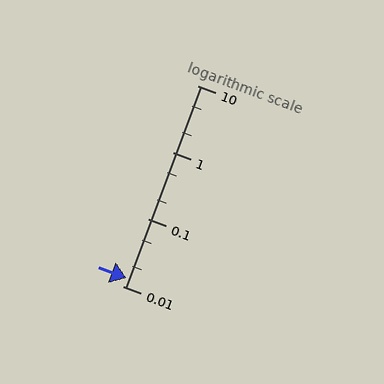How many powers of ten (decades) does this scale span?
The scale spans 3 decades, from 0.01 to 10.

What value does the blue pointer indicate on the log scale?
The pointer indicates approximately 0.013.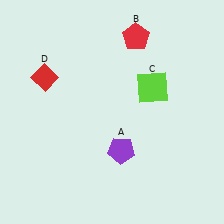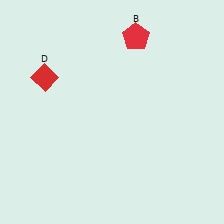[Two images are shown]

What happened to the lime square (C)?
The lime square (C) was removed in Image 2. It was in the top-right area of Image 1.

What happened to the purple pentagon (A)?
The purple pentagon (A) was removed in Image 2. It was in the bottom-right area of Image 1.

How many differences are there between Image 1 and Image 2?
There are 2 differences between the two images.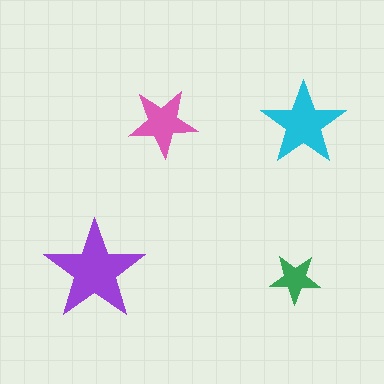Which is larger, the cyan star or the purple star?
The purple one.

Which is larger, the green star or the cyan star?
The cyan one.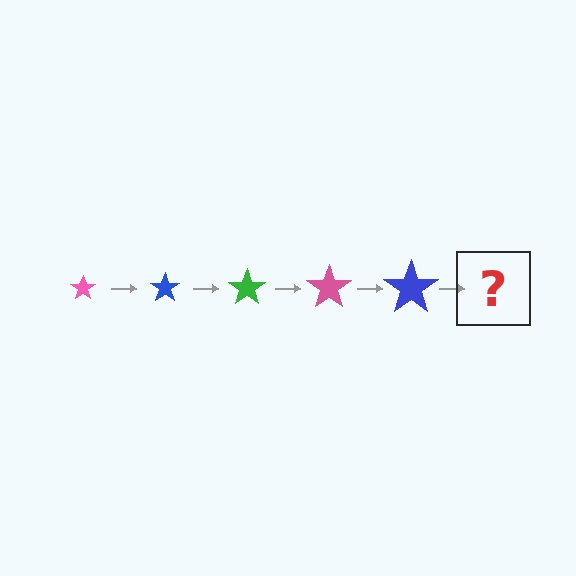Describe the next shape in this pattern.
It should be a green star, larger than the previous one.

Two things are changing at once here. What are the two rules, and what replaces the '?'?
The two rules are that the star grows larger each step and the color cycles through pink, blue, and green. The '?' should be a green star, larger than the previous one.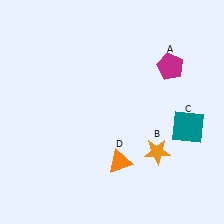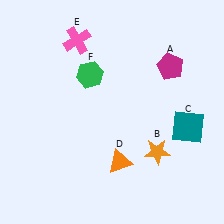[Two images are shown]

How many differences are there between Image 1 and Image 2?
There are 2 differences between the two images.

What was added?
A pink cross (E), a green hexagon (F) were added in Image 2.